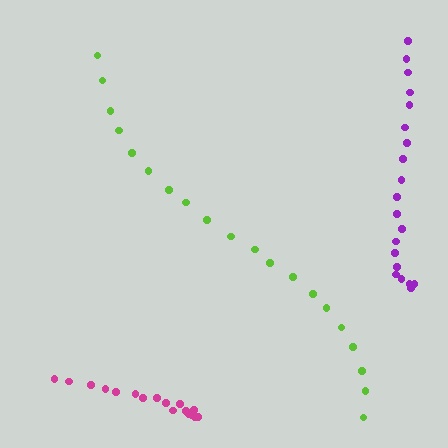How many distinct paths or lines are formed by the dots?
There are 3 distinct paths.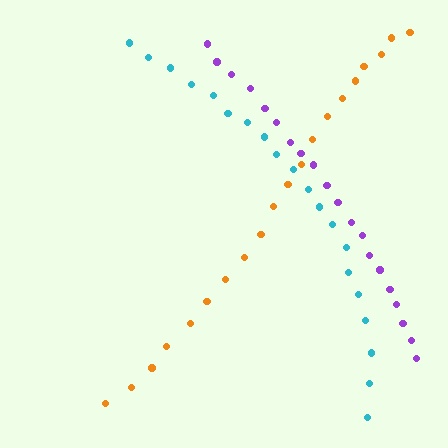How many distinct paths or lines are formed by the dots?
There are 3 distinct paths.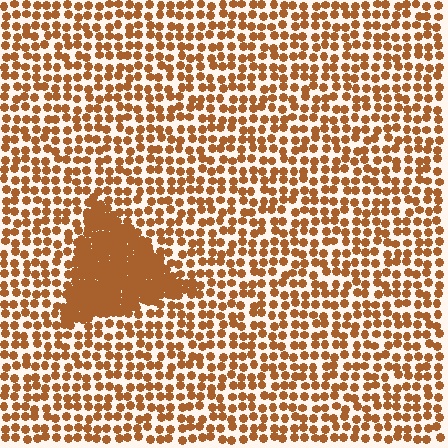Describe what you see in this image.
The image contains small brown elements arranged at two different densities. A triangle-shaped region is visible where the elements are more densely packed than the surrounding area.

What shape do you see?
I see a triangle.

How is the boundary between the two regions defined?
The boundary is defined by a change in element density (approximately 2.9x ratio). All elements are the same color, size, and shape.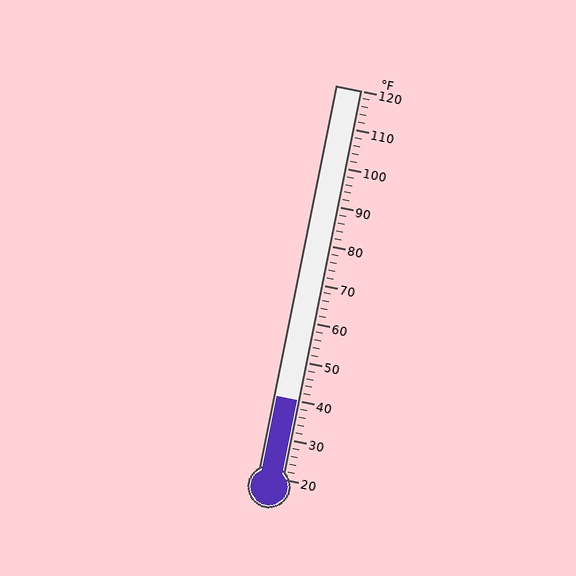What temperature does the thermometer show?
The thermometer shows approximately 40°F.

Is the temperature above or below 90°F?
The temperature is below 90°F.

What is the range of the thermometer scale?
The thermometer scale ranges from 20°F to 120°F.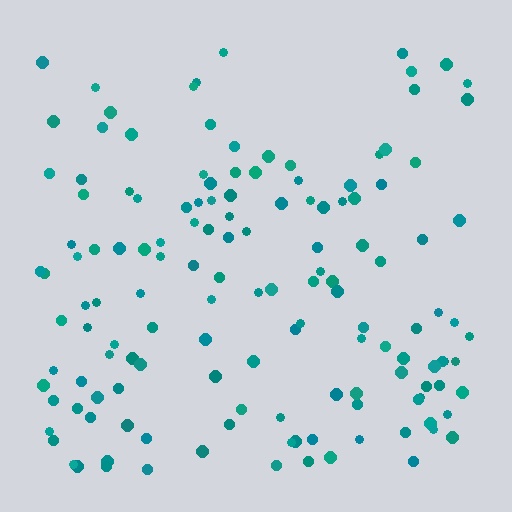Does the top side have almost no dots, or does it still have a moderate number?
Still a moderate number, just noticeably fewer than the bottom.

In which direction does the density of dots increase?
From top to bottom, with the bottom side densest.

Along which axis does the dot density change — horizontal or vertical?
Vertical.